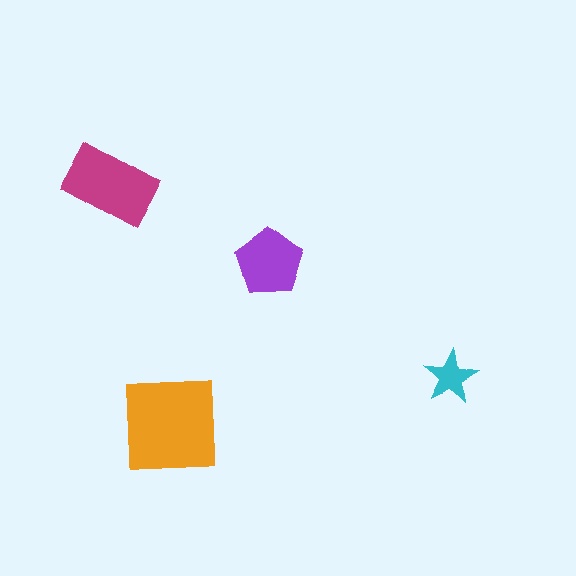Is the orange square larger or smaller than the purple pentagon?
Larger.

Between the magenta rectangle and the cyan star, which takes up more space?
The magenta rectangle.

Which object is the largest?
The orange square.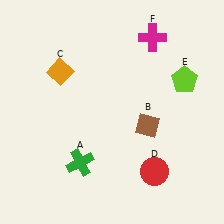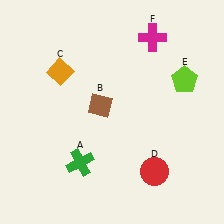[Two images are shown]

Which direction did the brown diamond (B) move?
The brown diamond (B) moved left.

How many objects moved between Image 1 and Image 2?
1 object moved between the two images.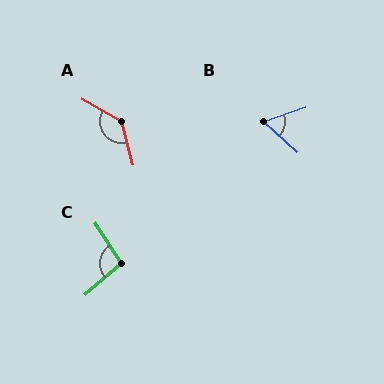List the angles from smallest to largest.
B (62°), C (98°), A (135°).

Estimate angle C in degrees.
Approximately 98 degrees.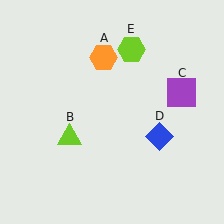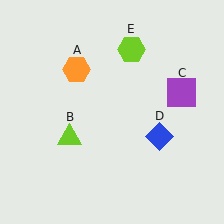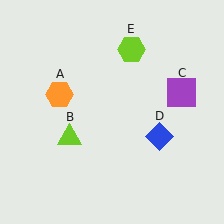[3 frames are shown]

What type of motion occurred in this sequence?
The orange hexagon (object A) rotated counterclockwise around the center of the scene.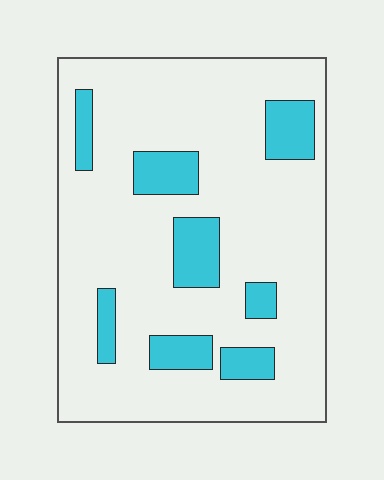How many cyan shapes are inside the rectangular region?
8.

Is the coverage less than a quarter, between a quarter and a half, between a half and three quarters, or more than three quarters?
Less than a quarter.